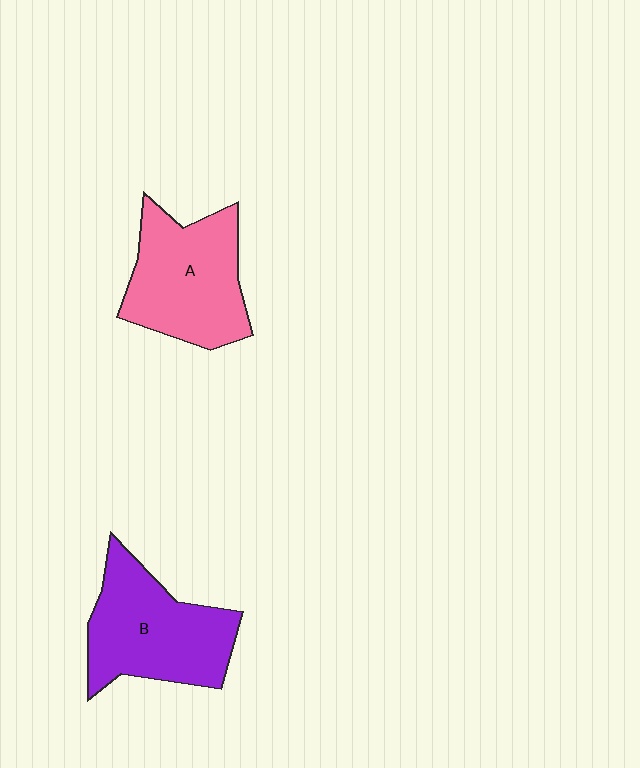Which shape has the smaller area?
Shape A (pink).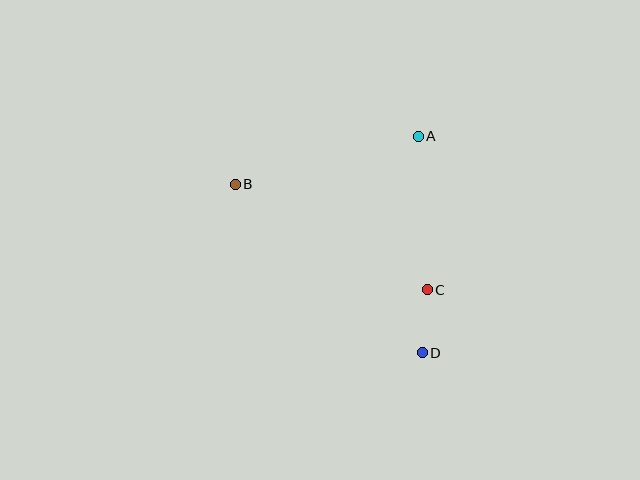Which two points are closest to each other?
Points C and D are closest to each other.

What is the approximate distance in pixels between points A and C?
The distance between A and C is approximately 154 pixels.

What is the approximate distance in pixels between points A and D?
The distance between A and D is approximately 216 pixels.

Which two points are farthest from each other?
Points B and D are farthest from each other.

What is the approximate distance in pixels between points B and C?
The distance between B and C is approximately 219 pixels.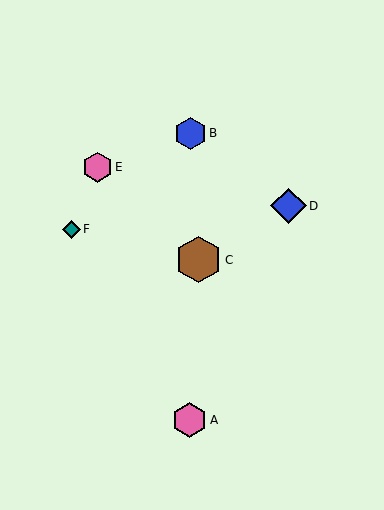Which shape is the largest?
The brown hexagon (labeled C) is the largest.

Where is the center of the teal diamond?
The center of the teal diamond is at (71, 229).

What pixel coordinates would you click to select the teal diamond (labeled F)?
Click at (71, 229) to select the teal diamond F.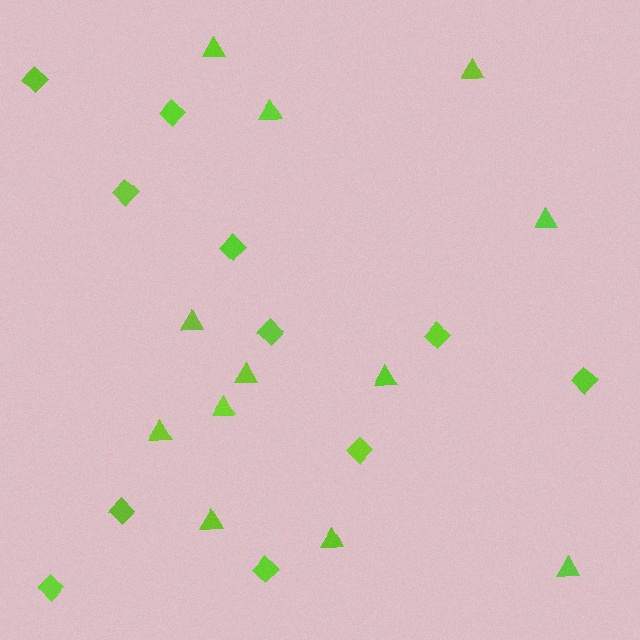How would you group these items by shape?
There are 2 groups: one group of triangles (12) and one group of diamonds (11).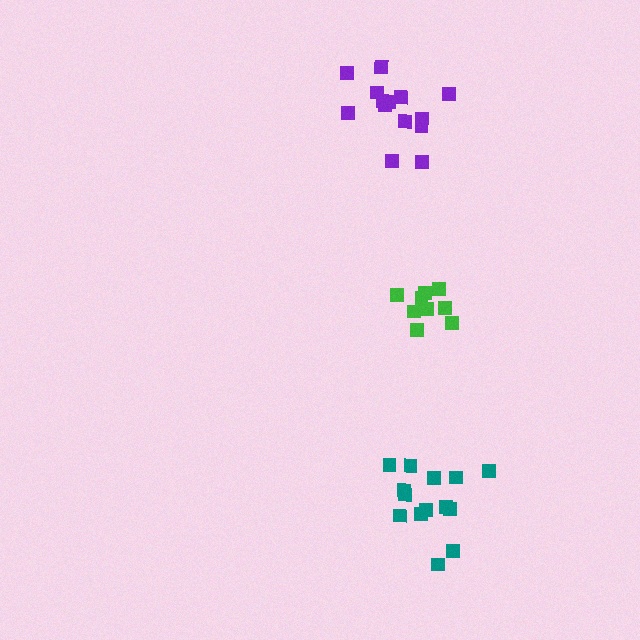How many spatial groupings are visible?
There are 3 spatial groupings.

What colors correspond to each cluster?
The clusters are colored: teal, green, purple.